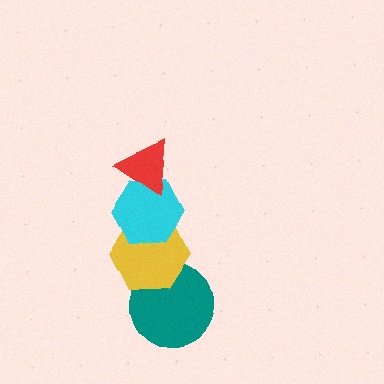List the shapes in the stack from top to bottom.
From top to bottom: the red triangle, the cyan hexagon, the yellow hexagon, the teal circle.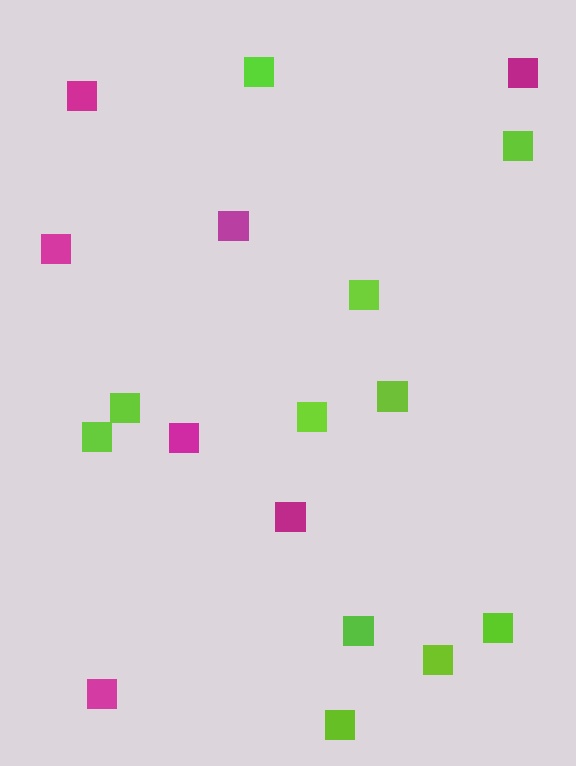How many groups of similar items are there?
There are 2 groups: one group of lime squares (11) and one group of magenta squares (7).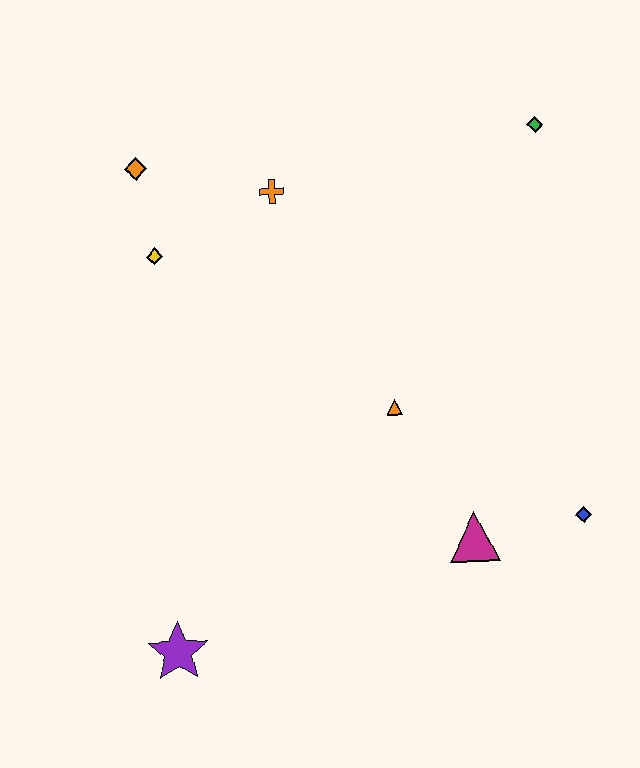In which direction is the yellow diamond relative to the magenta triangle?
The yellow diamond is to the left of the magenta triangle.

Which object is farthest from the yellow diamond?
The blue diamond is farthest from the yellow diamond.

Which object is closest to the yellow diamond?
The orange diamond is closest to the yellow diamond.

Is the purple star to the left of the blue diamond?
Yes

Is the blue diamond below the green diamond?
Yes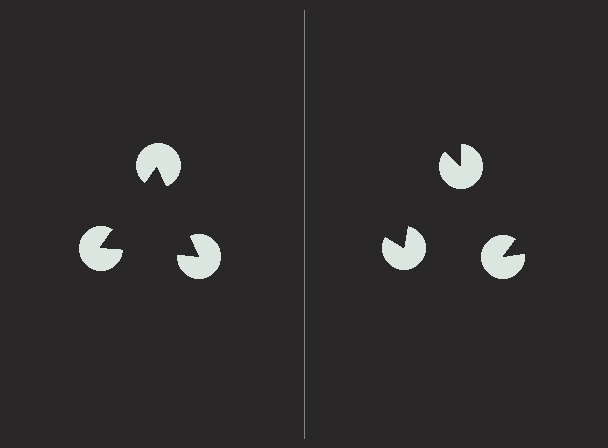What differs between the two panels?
The pac-man discs are positioned identically on both sides; only the wedge orientations differ. On the left they align to a triangle; on the right they are misaligned.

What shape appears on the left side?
An illusory triangle.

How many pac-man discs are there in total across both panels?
6 — 3 on each side.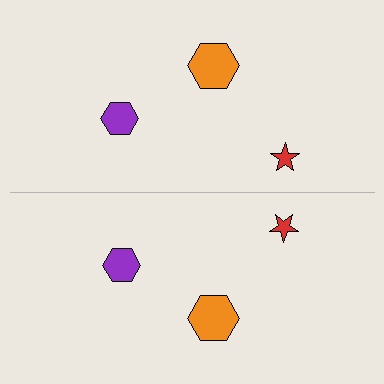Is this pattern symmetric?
Yes, this pattern has bilateral (reflection) symmetry.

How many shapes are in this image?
There are 6 shapes in this image.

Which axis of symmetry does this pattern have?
The pattern has a horizontal axis of symmetry running through the center of the image.